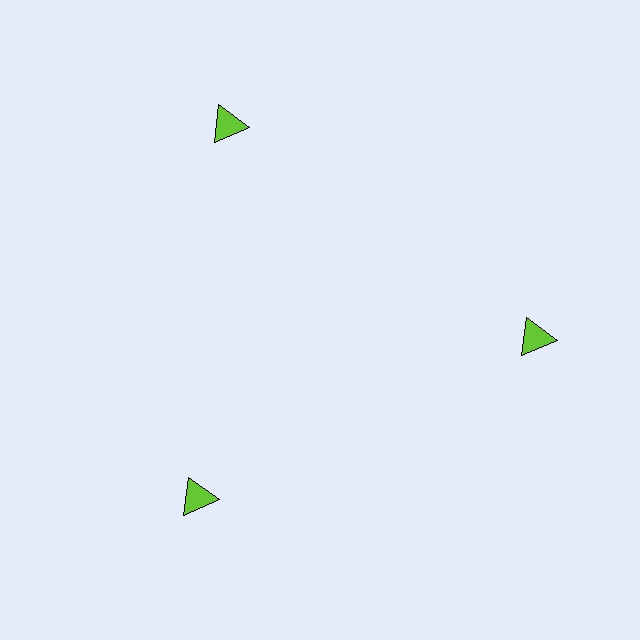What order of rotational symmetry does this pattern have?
This pattern has 3-fold rotational symmetry.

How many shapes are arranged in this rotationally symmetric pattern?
There are 3 shapes, arranged in 3 groups of 1.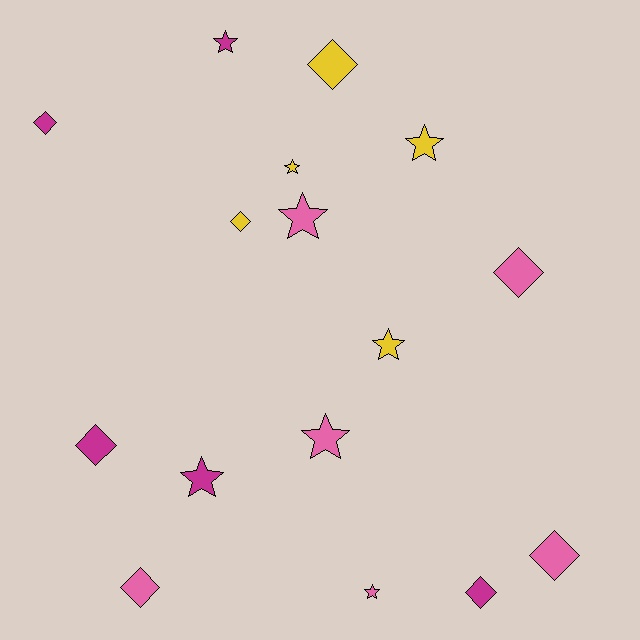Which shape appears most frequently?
Diamond, with 8 objects.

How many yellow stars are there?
There are 3 yellow stars.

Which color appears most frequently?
Pink, with 6 objects.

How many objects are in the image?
There are 16 objects.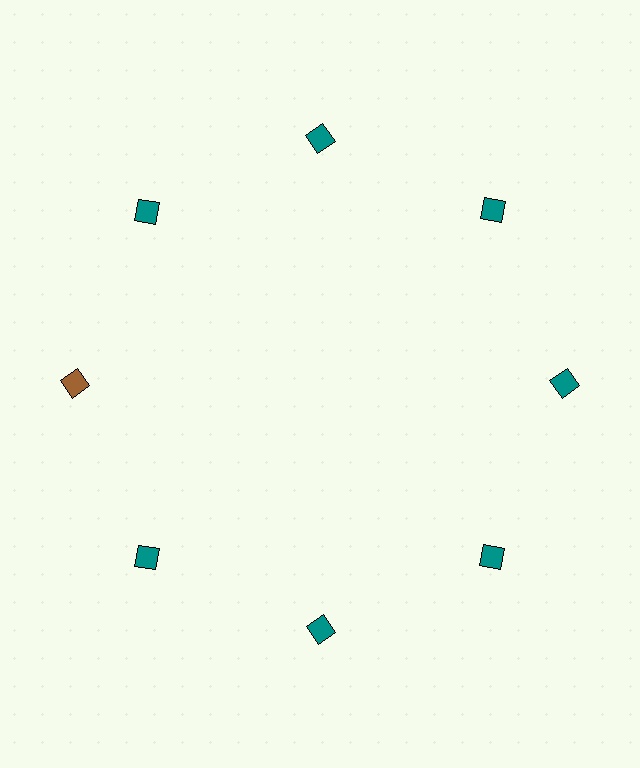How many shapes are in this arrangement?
There are 8 shapes arranged in a ring pattern.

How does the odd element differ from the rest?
It has a different color: brown instead of teal.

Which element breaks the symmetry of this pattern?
The brown diamond at roughly the 9 o'clock position breaks the symmetry. All other shapes are teal diamonds.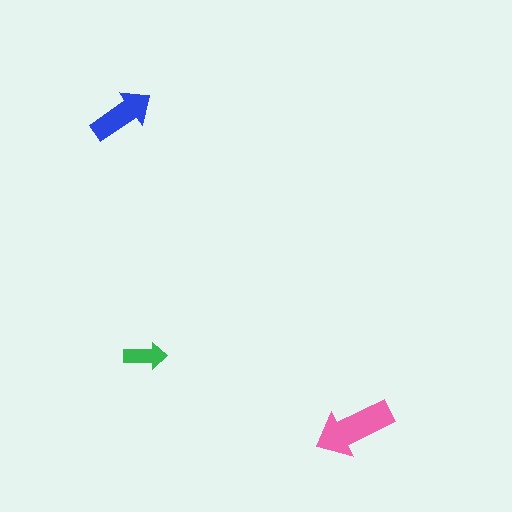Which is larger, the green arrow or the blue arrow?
The blue one.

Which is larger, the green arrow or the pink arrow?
The pink one.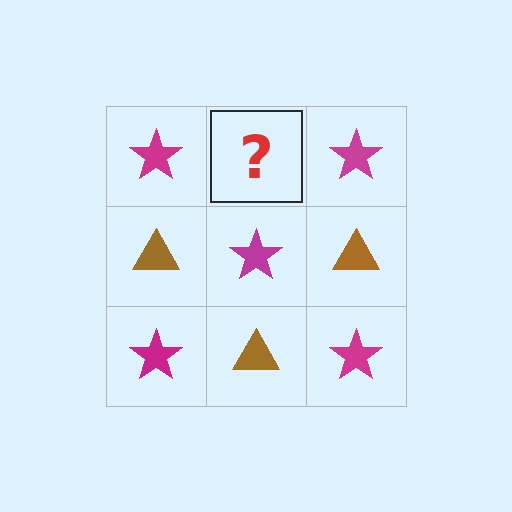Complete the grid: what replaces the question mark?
The question mark should be replaced with a brown triangle.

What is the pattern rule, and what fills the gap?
The rule is that it alternates magenta star and brown triangle in a checkerboard pattern. The gap should be filled with a brown triangle.